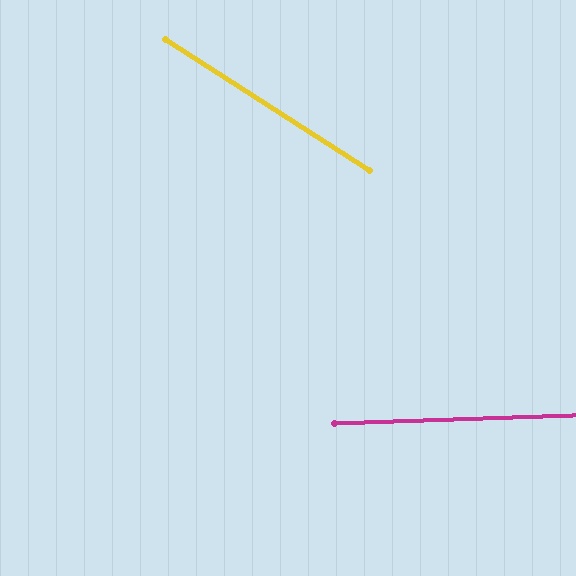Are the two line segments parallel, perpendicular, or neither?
Neither parallel nor perpendicular — they differ by about 34°.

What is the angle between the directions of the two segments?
Approximately 34 degrees.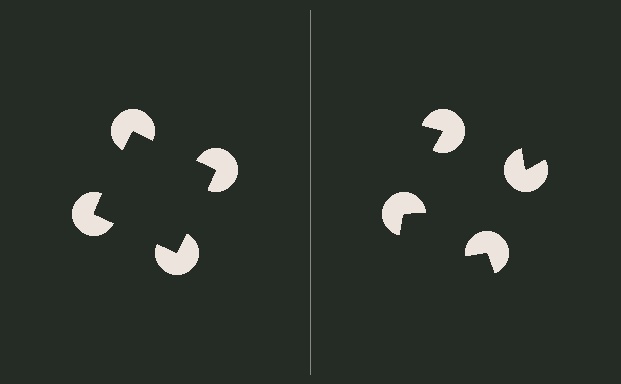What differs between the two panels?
The pac-man discs are positioned identically on both sides; only the wedge orientations differ. On the left they align to a square; on the right they are misaligned.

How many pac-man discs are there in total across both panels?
8 — 4 on each side.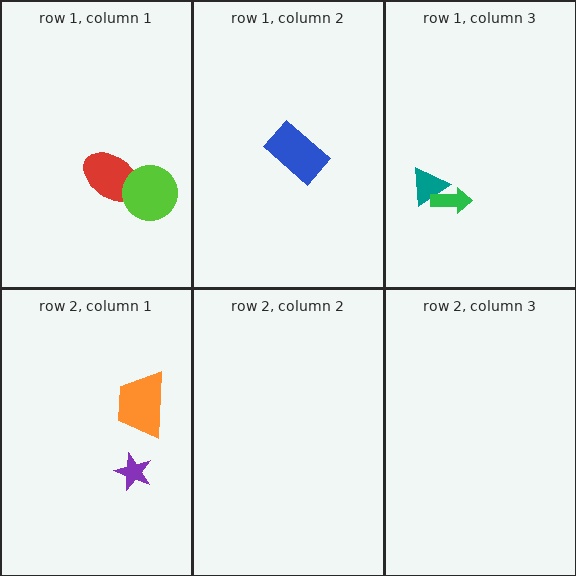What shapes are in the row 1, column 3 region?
The teal triangle, the green arrow.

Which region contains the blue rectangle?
The row 1, column 2 region.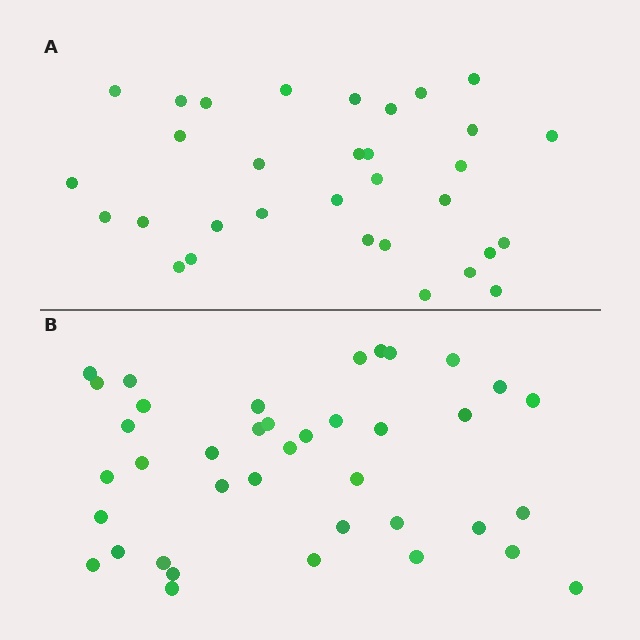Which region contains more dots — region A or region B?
Region B (the bottom region) has more dots.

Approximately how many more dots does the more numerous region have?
Region B has roughly 8 or so more dots than region A.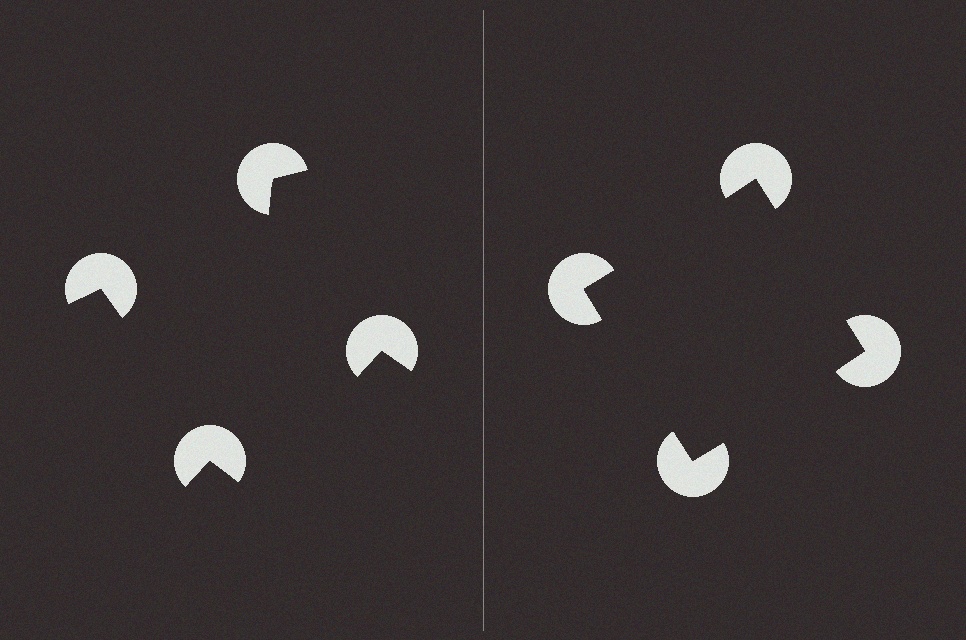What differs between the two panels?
The pac-man discs are positioned identically on both sides; only the wedge orientations differ. On the right they align to a square; on the left they are misaligned.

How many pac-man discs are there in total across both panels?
8 — 4 on each side.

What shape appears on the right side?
An illusory square.